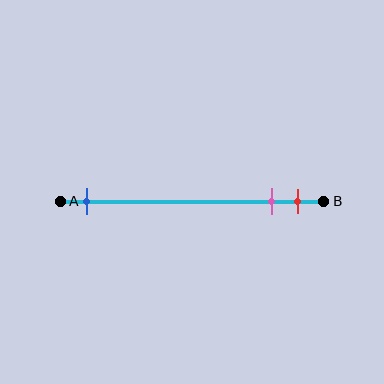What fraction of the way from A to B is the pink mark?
The pink mark is approximately 80% (0.8) of the way from A to B.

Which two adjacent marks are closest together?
The pink and red marks are the closest adjacent pair.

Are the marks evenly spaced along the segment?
No, the marks are not evenly spaced.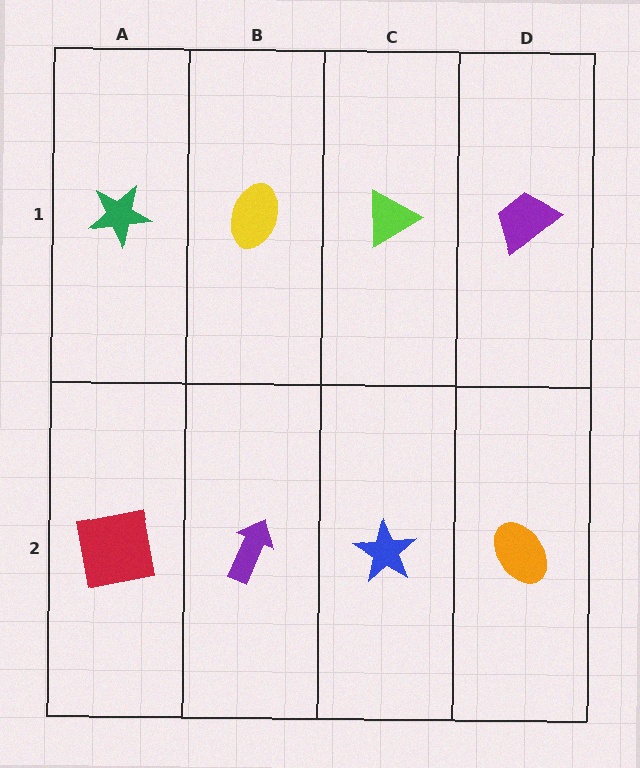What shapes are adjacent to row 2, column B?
A yellow ellipse (row 1, column B), a red square (row 2, column A), a blue star (row 2, column C).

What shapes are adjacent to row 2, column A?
A green star (row 1, column A), a purple arrow (row 2, column B).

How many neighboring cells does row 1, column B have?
3.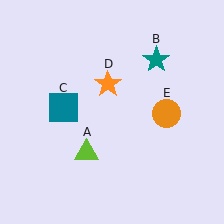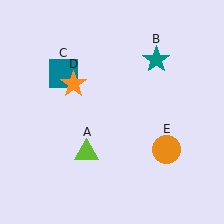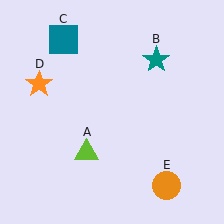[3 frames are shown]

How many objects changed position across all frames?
3 objects changed position: teal square (object C), orange star (object D), orange circle (object E).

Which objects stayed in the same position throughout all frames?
Lime triangle (object A) and teal star (object B) remained stationary.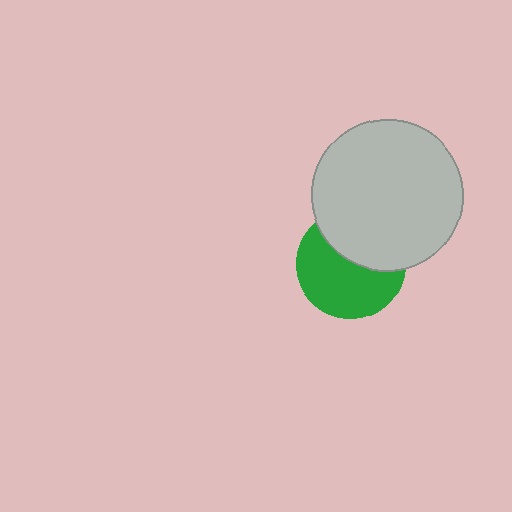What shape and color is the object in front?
The object in front is a light gray circle.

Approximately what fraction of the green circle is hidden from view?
Roughly 40% of the green circle is hidden behind the light gray circle.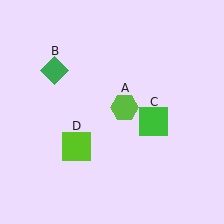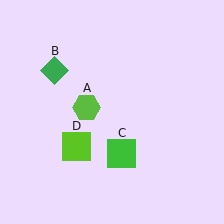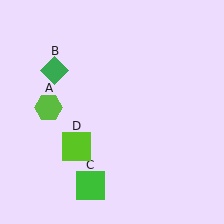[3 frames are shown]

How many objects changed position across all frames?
2 objects changed position: lime hexagon (object A), green square (object C).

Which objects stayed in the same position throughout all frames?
Green diamond (object B) and lime square (object D) remained stationary.